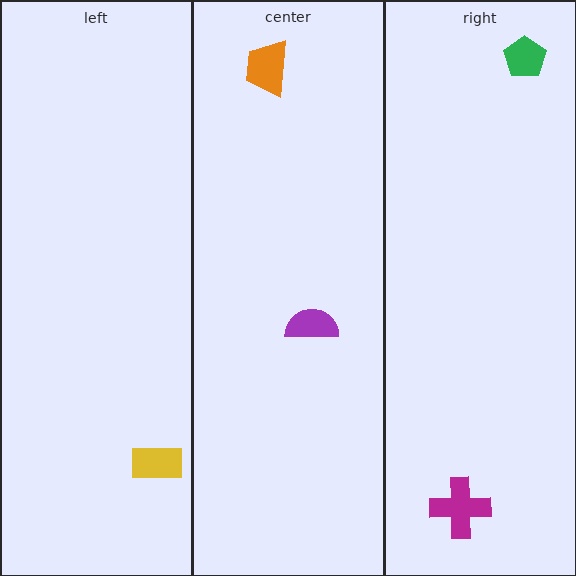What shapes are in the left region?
The yellow rectangle.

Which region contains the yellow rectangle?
The left region.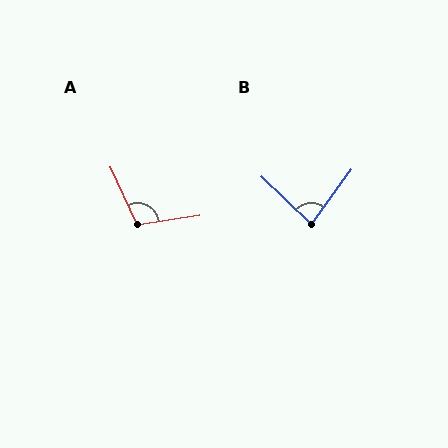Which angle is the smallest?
B, at approximately 83 degrees.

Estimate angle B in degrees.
Approximately 83 degrees.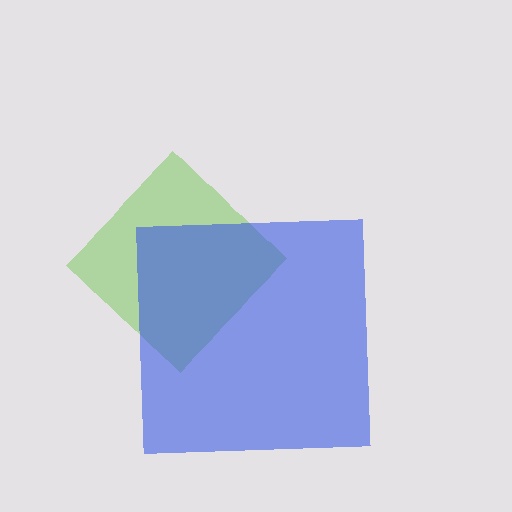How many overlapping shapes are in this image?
There are 2 overlapping shapes in the image.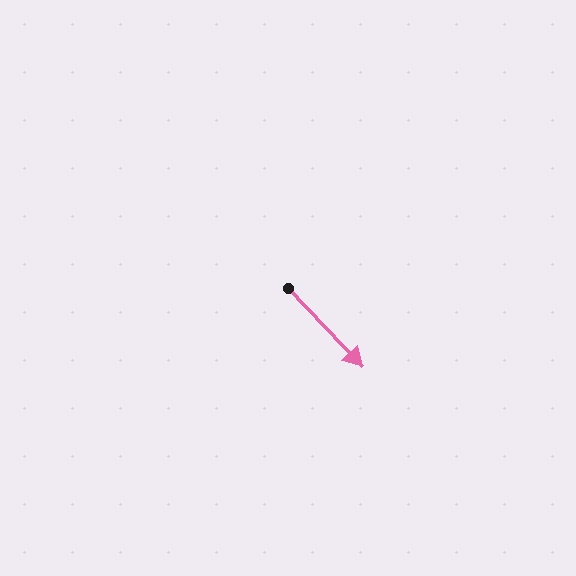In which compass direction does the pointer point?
Southeast.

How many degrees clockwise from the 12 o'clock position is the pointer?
Approximately 136 degrees.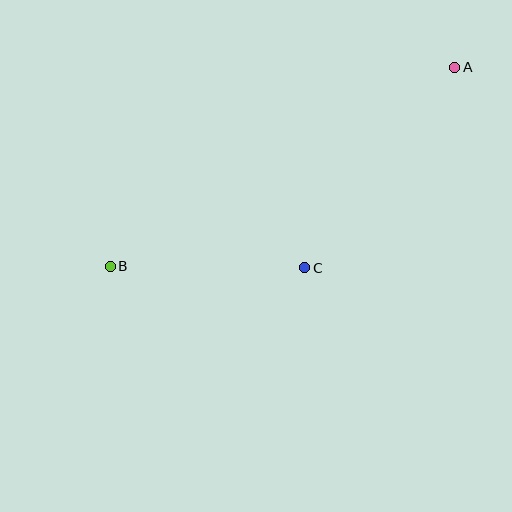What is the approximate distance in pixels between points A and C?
The distance between A and C is approximately 251 pixels.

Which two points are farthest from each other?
Points A and B are farthest from each other.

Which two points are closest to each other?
Points B and C are closest to each other.